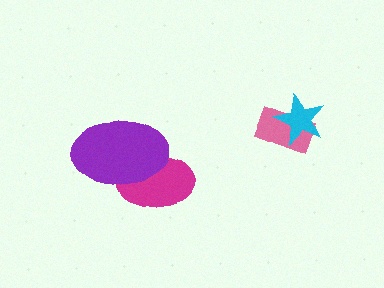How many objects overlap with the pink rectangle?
1 object overlaps with the pink rectangle.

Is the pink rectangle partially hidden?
Yes, it is partially covered by another shape.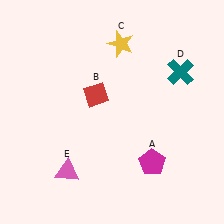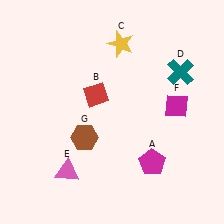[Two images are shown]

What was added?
A magenta diamond (F), a brown hexagon (G) were added in Image 2.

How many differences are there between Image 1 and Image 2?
There are 2 differences between the two images.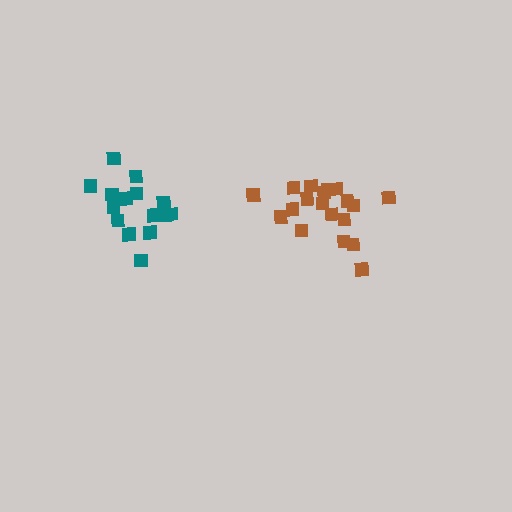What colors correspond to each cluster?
The clusters are colored: teal, brown.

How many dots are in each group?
Group 1: 15 dots, Group 2: 19 dots (34 total).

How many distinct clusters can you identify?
There are 2 distinct clusters.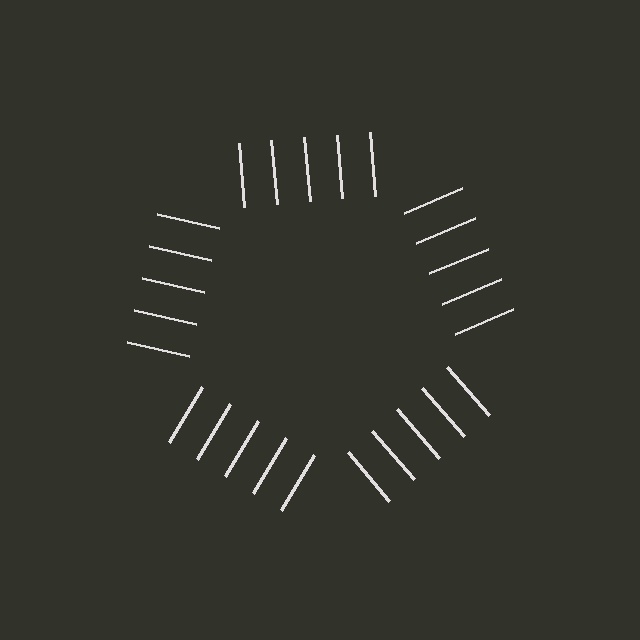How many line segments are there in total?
25 — 5 along each of the 5 edges.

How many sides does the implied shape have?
5 sides — the line-ends trace a pentagon.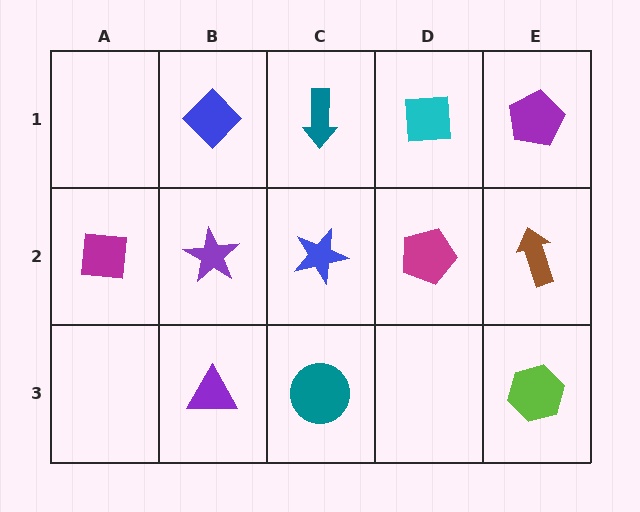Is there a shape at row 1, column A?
No, that cell is empty.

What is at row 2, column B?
A purple star.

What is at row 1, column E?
A purple pentagon.